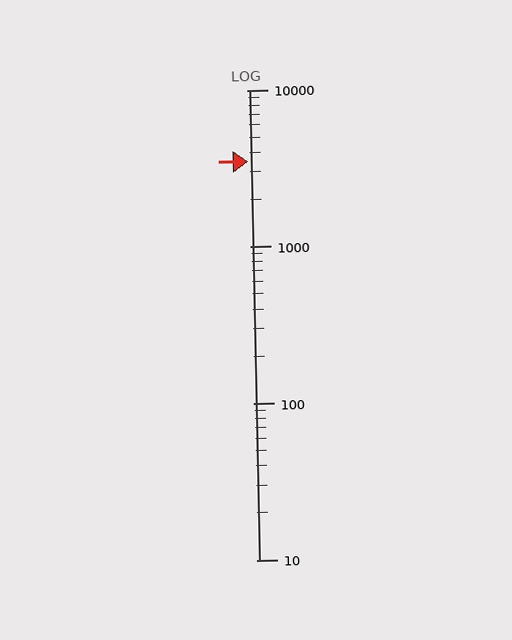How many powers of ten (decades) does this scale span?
The scale spans 3 decades, from 10 to 10000.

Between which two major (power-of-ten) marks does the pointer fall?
The pointer is between 1000 and 10000.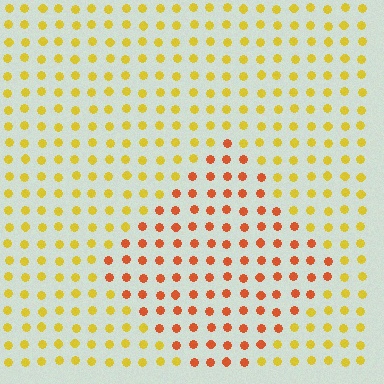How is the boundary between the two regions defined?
The boundary is defined purely by a slight shift in hue (about 39 degrees). Spacing, size, and orientation are identical on both sides.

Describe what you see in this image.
The image is filled with small yellow elements in a uniform arrangement. A diamond-shaped region is visible where the elements are tinted to a slightly different hue, forming a subtle color boundary.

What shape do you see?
I see a diamond.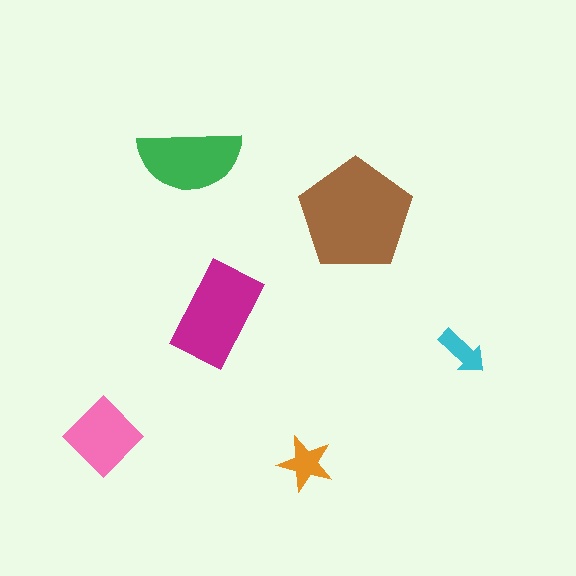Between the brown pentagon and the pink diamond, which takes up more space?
The brown pentagon.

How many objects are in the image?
There are 6 objects in the image.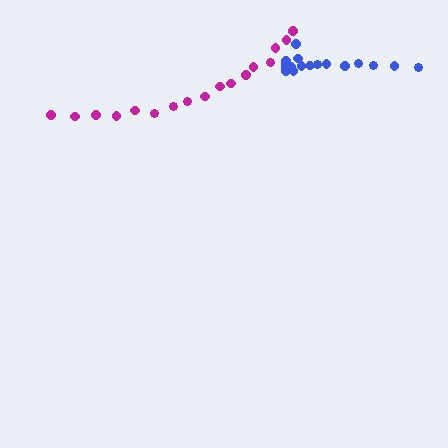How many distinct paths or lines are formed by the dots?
There are 2 distinct paths.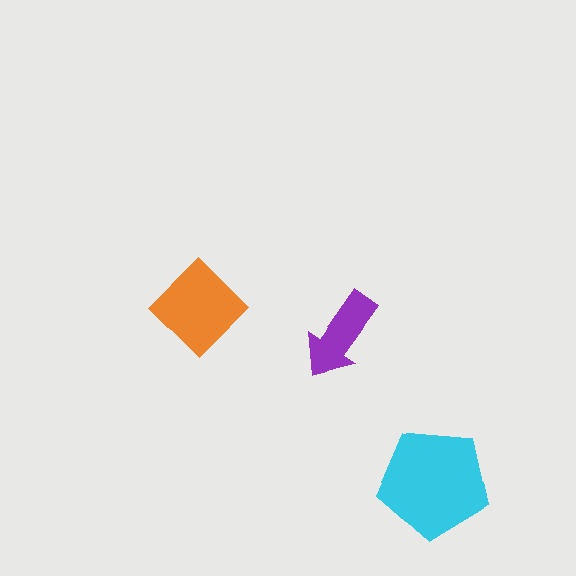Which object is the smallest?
The purple arrow.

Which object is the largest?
The cyan pentagon.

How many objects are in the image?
There are 3 objects in the image.